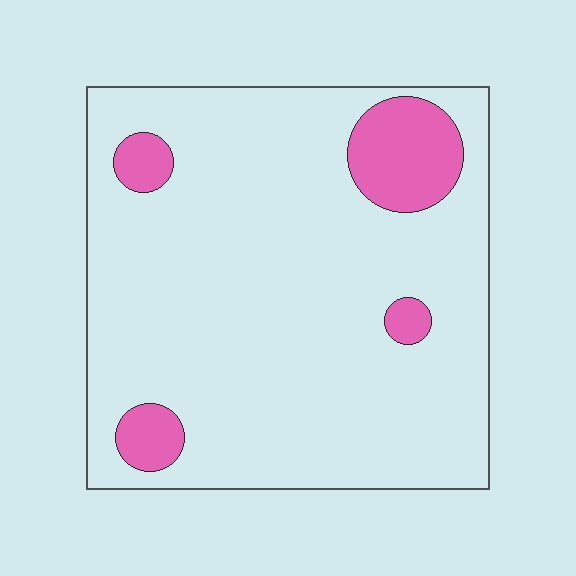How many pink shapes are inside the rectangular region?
4.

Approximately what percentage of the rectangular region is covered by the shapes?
Approximately 10%.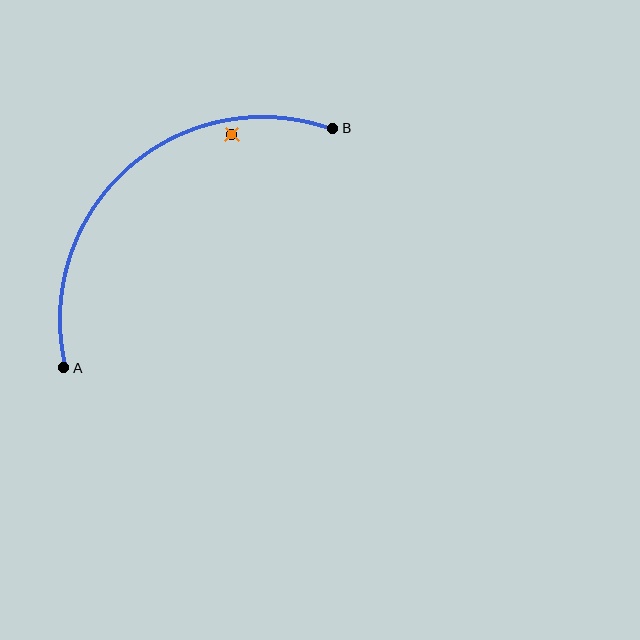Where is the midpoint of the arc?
The arc midpoint is the point on the curve farthest from the straight line joining A and B. It sits above and to the left of that line.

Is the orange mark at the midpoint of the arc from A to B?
No — the orange mark does not lie on the arc at all. It sits slightly inside the curve.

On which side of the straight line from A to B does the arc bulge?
The arc bulges above and to the left of the straight line connecting A and B.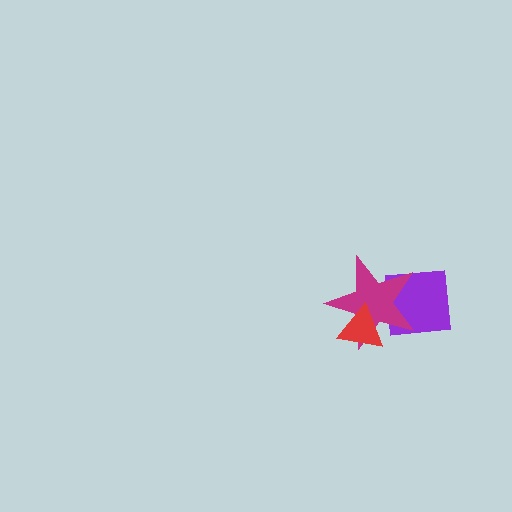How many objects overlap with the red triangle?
1 object overlaps with the red triangle.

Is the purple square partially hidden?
Yes, it is partially covered by another shape.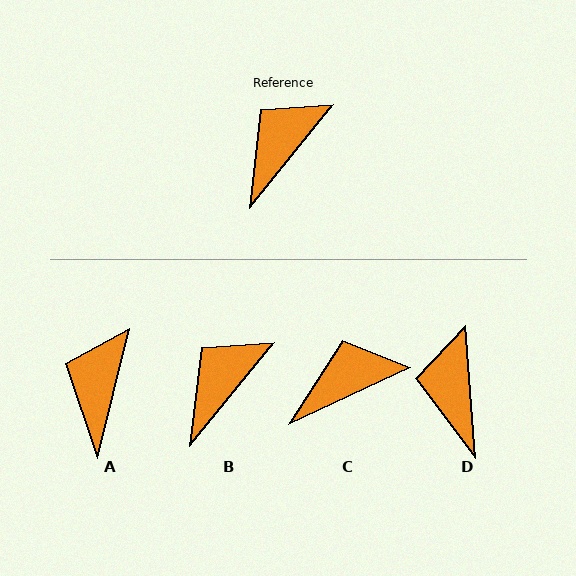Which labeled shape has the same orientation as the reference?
B.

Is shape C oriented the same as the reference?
No, it is off by about 26 degrees.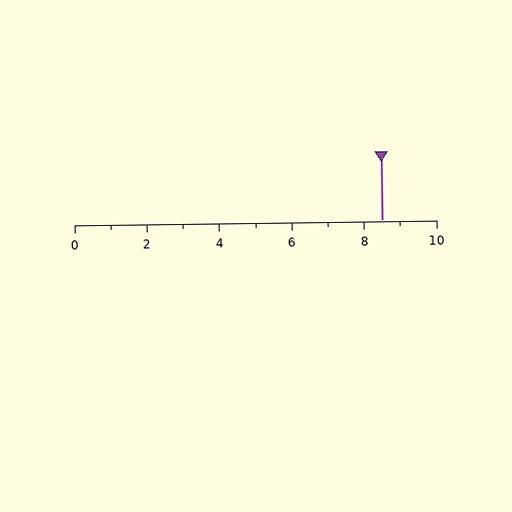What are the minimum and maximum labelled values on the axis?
The axis runs from 0 to 10.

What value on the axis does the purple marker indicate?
The marker indicates approximately 8.5.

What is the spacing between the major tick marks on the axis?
The major ticks are spaced 2 apart.